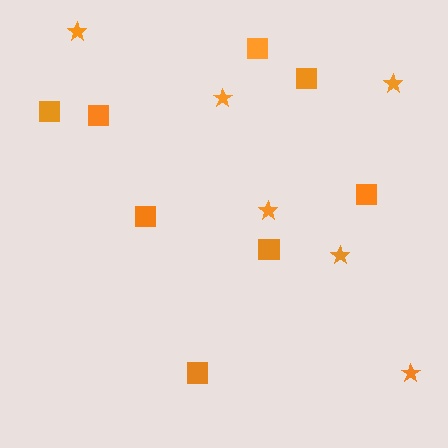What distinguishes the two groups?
There are 2 groups: one group of squares (8) and one group of stars (6).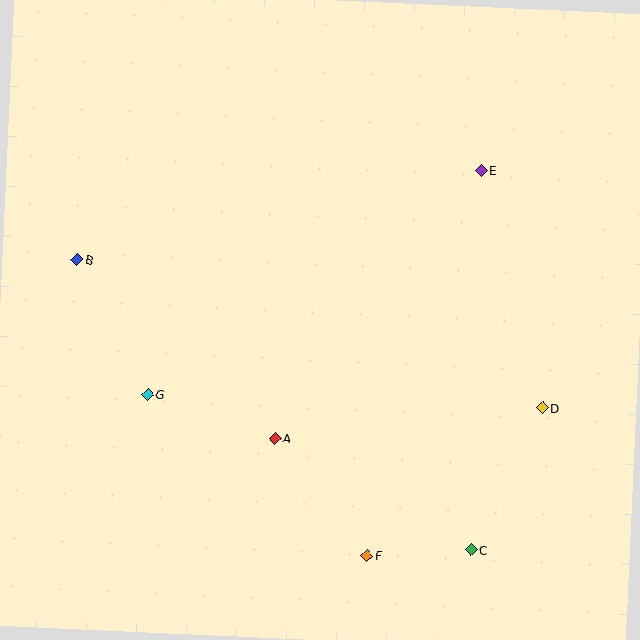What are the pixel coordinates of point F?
Point F is at (367, 556).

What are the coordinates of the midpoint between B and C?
The midpoint between B and C is at (274, 405).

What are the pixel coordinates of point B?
Point B is at (77, 260).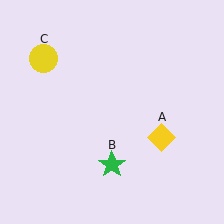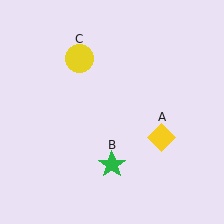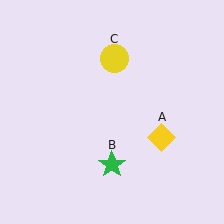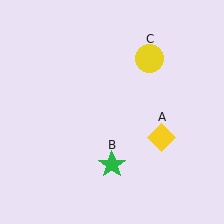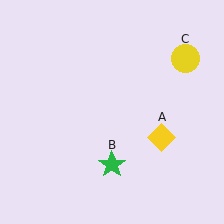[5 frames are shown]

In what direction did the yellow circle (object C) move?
The yellow circle (object C) moved right.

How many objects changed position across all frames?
1 object changed position: yellow circle (object C).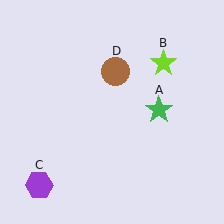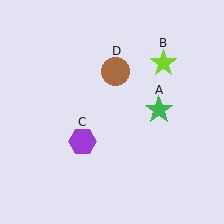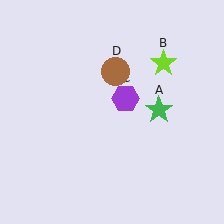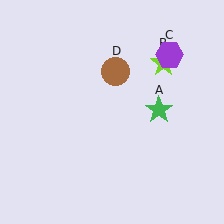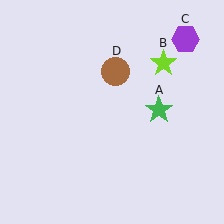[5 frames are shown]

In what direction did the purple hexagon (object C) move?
The purple hexagon (object C) moved up and to the right.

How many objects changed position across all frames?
1 object changed position: purple hexagon (object C).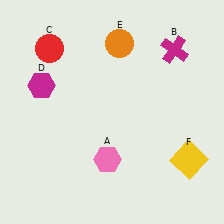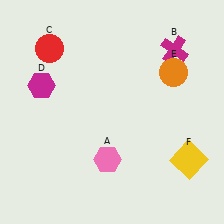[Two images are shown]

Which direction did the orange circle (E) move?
The orange circle (E) moved right.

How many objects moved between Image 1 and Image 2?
1 object moved between the two images.